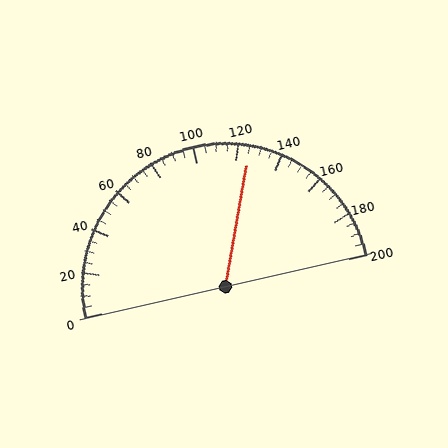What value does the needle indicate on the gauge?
The needle indicates approximately 125.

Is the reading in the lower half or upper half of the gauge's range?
The reading is in the upper half of the range (0 to 200).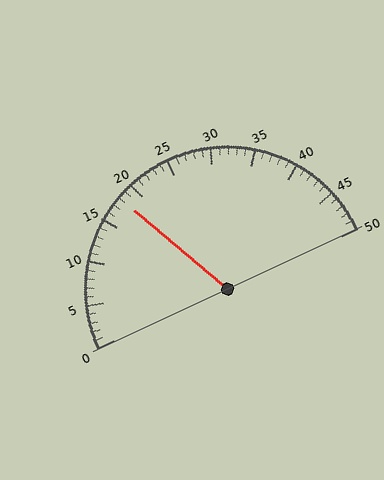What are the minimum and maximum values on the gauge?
The gauge ranges from 0 to 50.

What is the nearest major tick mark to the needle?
The nearest major tick mark is 20.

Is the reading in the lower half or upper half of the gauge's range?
The reading is in the lower half of the range (0 to 50).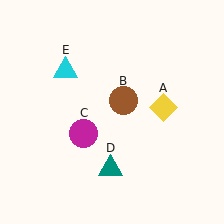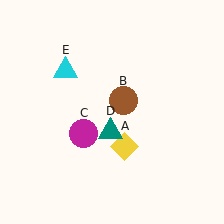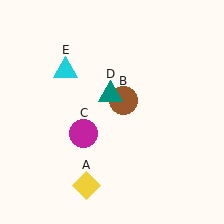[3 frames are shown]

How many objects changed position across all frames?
2 objects changed position: yellow diamond (object A), teal triangle (object D).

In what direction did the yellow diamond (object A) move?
The yellow diamond (object A) moved down and to the left.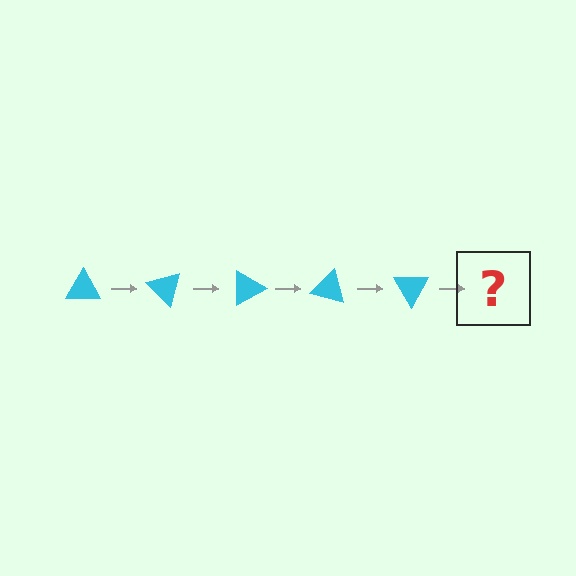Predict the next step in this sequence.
The next step is a cyan triangle rotated 225 degrees.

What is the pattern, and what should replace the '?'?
The pattern is that the triangle rotates 45 degrees each step. The '?' should be a cyan triangle rotated 225 degrees.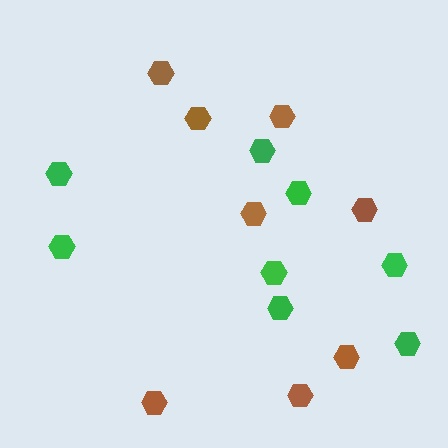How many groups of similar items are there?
There are 2 groups: one group of brown hexagons (8) and one group of green hexagons (8).